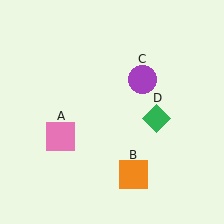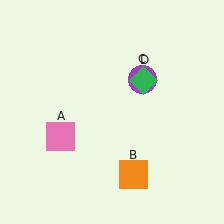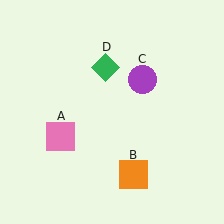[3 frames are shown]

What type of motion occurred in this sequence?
The green diamond (object D) rotated counterclockwise around the center of the scene.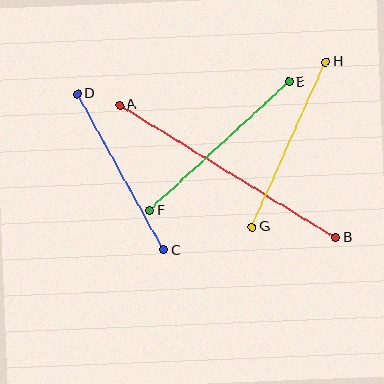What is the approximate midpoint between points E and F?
The midpoint is at approximately (219, 146) pixels.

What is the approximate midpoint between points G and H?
The midpoint is at approximately (289, 144) pixels.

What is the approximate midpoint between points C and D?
The midpoint is at approximately (121, 172) pixels.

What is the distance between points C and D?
The distance is approximately 178 pixels.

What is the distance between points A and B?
The distance is approximately 254 pixels.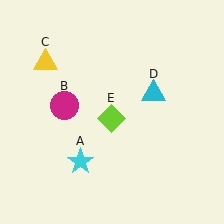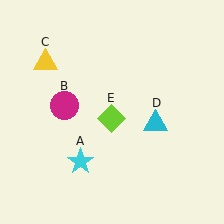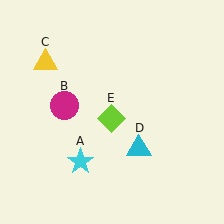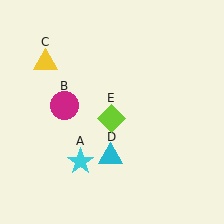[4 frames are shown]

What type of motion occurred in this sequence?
The cyan triangle (object D) rotated clockwise around the center of the scene.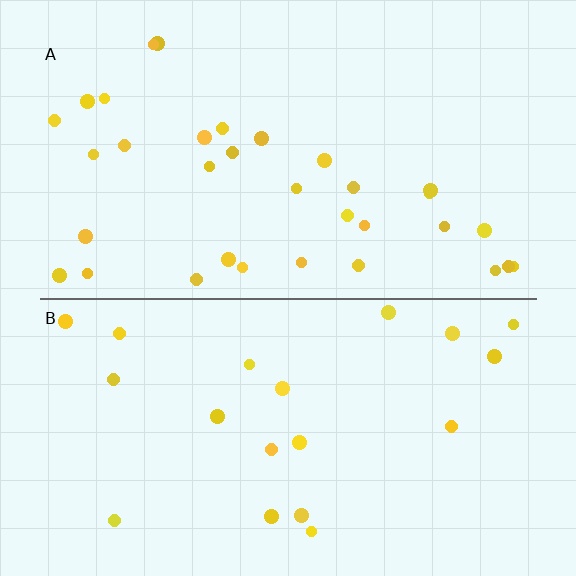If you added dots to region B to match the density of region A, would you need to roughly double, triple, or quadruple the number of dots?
Approximately double.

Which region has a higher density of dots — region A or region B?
A (the top).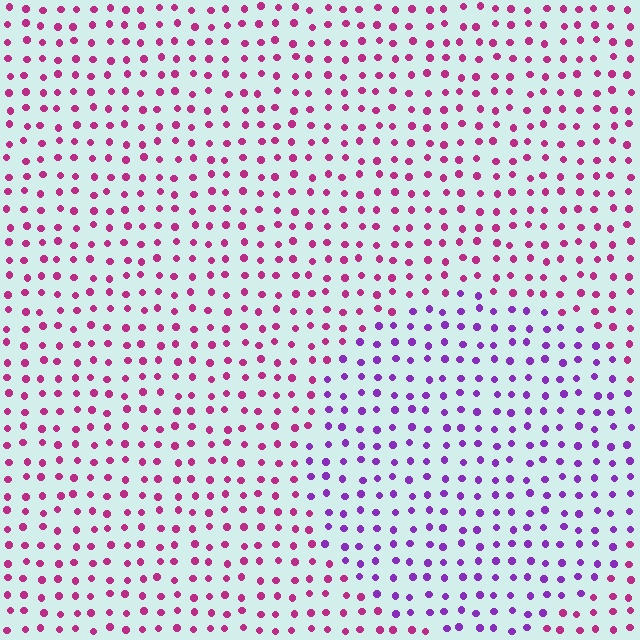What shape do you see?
I see a circle.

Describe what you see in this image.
The image is filled with small magenta elements in a uniform arrangement. A circle-shaped region is visible where the elements are tinted to a slightly different hue, forming a subtle color boundary.